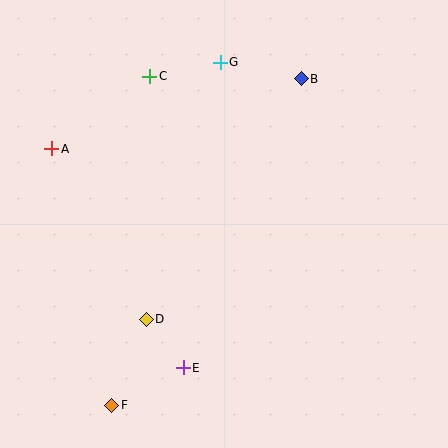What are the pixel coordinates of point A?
Point A is at (52, 149).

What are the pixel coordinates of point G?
Point G is at (220, 62).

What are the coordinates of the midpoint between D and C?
The midpoint between D and C is at (148, 198).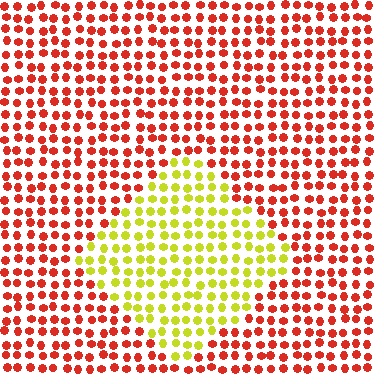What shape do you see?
I see a diamond.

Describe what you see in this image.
The image is filled with small red elements in a uniform arrangement. A diamond-shaped region is visible where the elements are tinted to a slightly different hue, forming a subtle color boundary.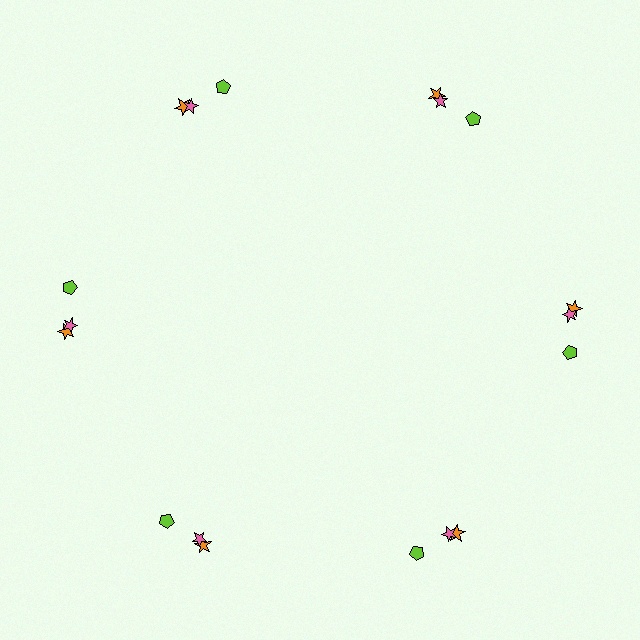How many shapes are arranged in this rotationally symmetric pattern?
There are 18 shapes, arranged in 6 groups of 3.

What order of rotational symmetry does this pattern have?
This pattern has 6-fold rotational symmetry.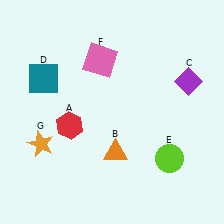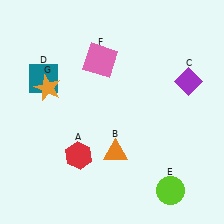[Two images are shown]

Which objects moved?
The objects that moved are: the red hexagon (A), the lime circle (E), the orange star (G).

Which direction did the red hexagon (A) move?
The red hexagon (A) moved down.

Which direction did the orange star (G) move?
The orange star (G) moved up.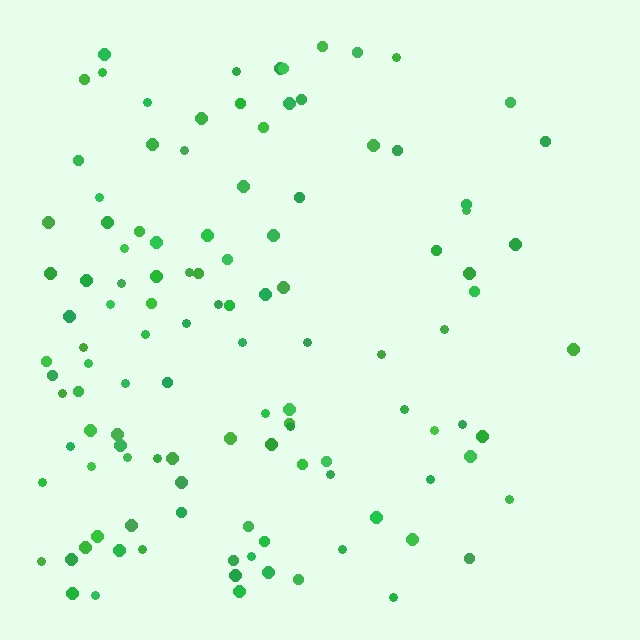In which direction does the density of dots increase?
From right to left, with the left side densest.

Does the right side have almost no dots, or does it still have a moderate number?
Still a moderate number, just noticeably fewer than the left.